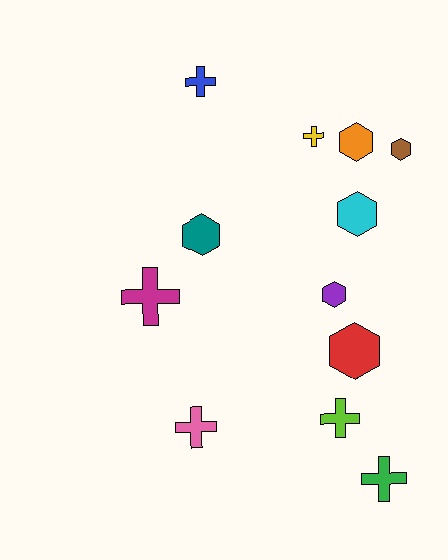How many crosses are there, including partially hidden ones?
There are 6 crosses.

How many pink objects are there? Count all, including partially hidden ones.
There is 1 pink object.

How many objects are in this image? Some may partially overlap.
There are 12 objects.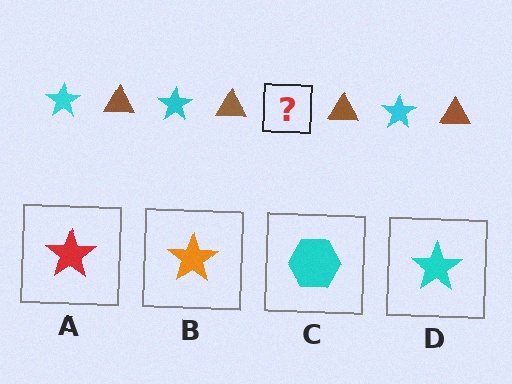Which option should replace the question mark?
Option D.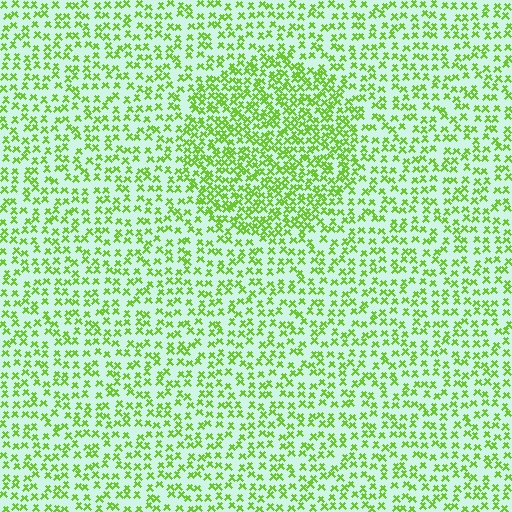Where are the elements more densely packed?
The elements are more densely packed inside the circle boundary.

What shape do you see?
I see a circle.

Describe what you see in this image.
The image contains small lime elements arranged at two different densities. A circle-shaped region is visible where the elements are more densely packed than the surrounding area.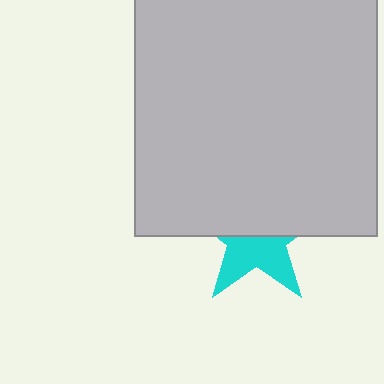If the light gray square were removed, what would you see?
You would see the complete cyan star.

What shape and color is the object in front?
The object in front is a light gray square.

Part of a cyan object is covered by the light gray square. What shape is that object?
It is a star.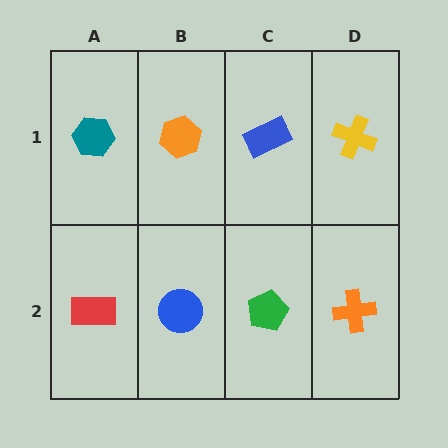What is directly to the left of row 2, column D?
A green pentagon.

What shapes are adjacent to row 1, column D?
An orange cross (row 2, column D), a blue rectangle (row 1, column C).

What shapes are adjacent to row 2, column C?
A blue rectangle (row 1, column C), a blue circle (row 2, column B), an orange cross (row 2, column D).